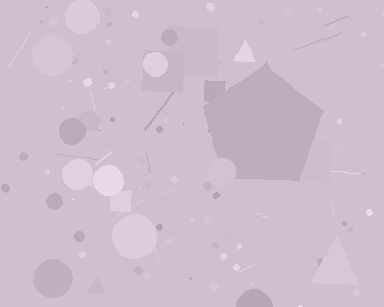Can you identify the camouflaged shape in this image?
The camouflaged shape is a pentagon.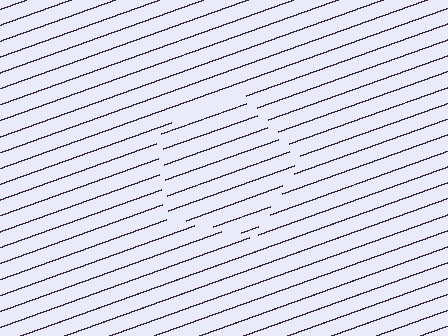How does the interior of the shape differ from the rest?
The interior of the shape contains the same grating, shifted by half a period — the contour is defined by the phase discontinuity where line-ends from the inner and outer gratings abut.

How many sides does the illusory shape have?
5 sides — the line-ends trace a pentagon.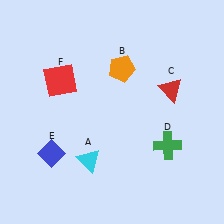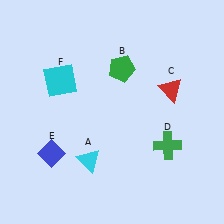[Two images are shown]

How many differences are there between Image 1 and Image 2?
There are 2 differences between the two images.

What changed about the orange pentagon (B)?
In Image 1, B is orange. In Image 2, it changed to green.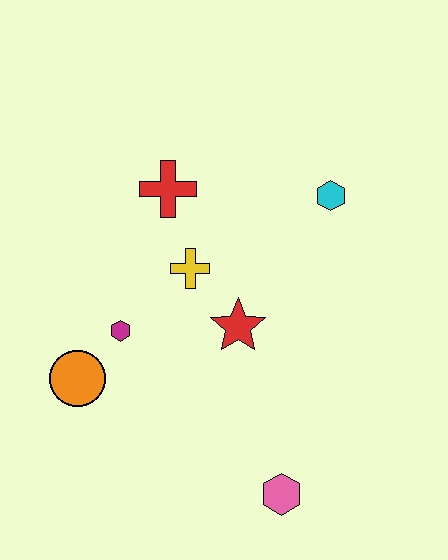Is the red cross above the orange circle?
Yes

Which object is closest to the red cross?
The yellow cross is closest to the red cross.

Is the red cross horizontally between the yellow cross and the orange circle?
Yes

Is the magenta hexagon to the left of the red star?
Yes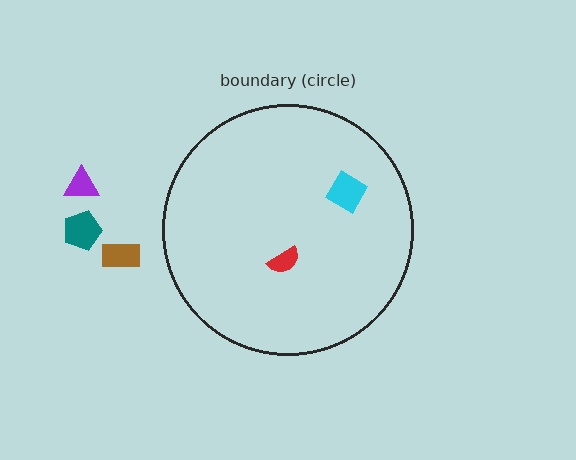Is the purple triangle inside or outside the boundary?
Outside.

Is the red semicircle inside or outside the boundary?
Inside.